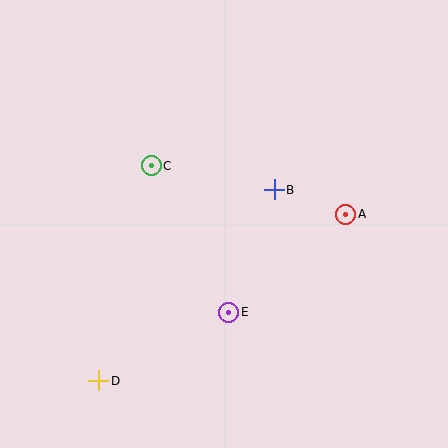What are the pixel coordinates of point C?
Point C is at (151, 166).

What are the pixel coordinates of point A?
Point A is at (346, 214).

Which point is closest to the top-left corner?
Point C is closest to the top-left corner.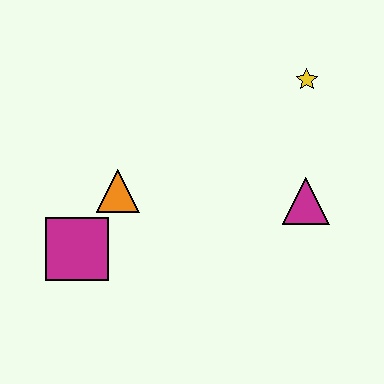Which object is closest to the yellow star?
The magenta triangle is closest to the yellow star.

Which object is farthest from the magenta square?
The yellow star is farthest from the magenta square.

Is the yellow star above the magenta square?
Yes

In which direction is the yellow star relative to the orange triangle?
The yellow star is to the right of the orange triangle.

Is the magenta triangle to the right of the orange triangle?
Yes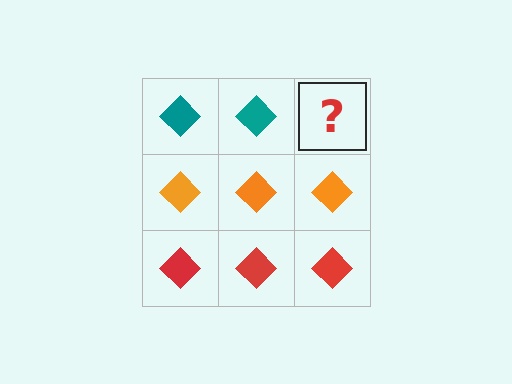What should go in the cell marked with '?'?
The missing cell should contain a teal diamond.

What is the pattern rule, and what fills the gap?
The rule is that each row has a consistent color. The gap should be filled with a teal diamond.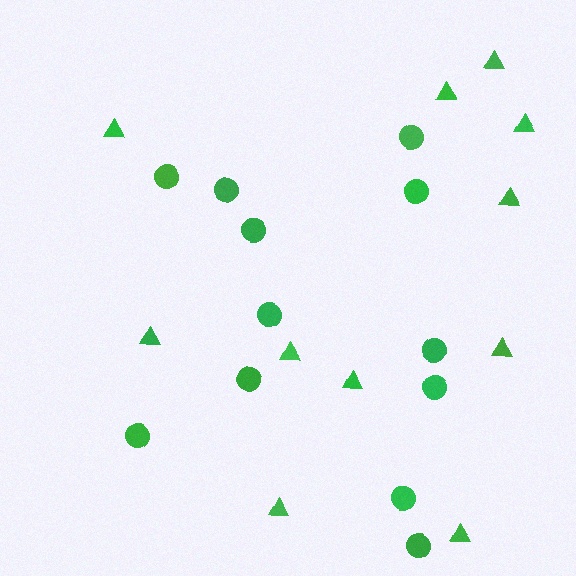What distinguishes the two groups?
There are 2 groups: one group of triangles (11) and one group of circles (12).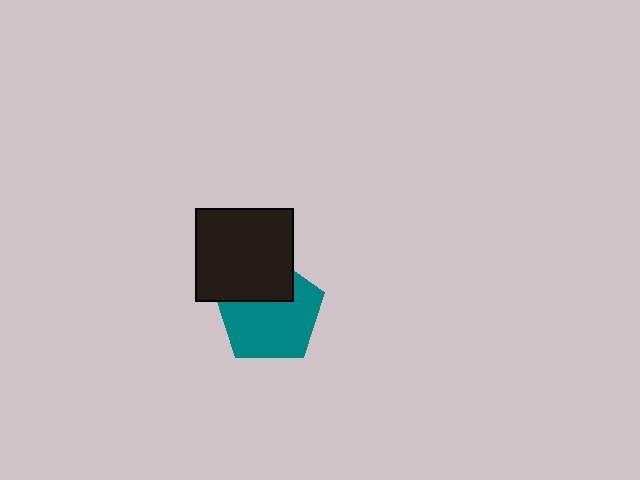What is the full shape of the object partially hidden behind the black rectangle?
The partially hidden object is a teal pentagon.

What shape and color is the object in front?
The object in front is a black rectangle.